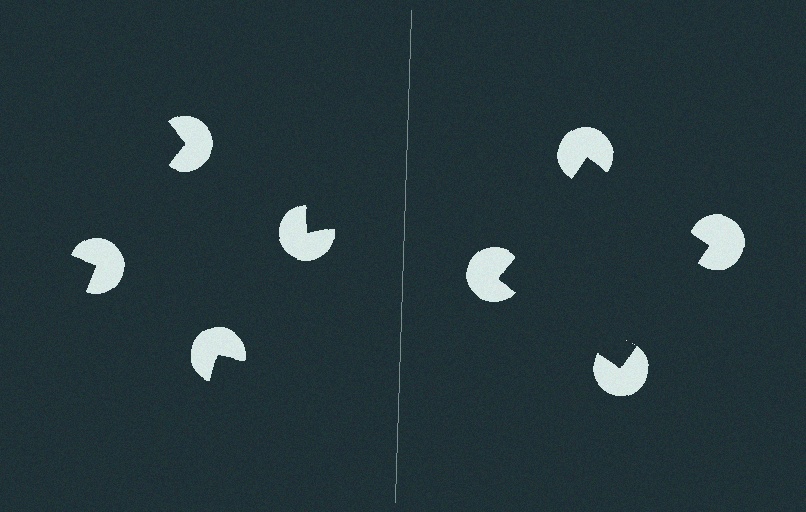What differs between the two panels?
The pac-man discs are positioned identically on both sides; only the wedge orientations differ. On the right they align to a square; on the left they are misaligned.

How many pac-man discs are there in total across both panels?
8 — 4 on each side.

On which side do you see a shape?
An illusory square appears on the right side. On the left side the wedge cuts are rotated, so no coherent shape forms.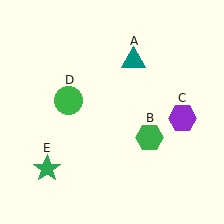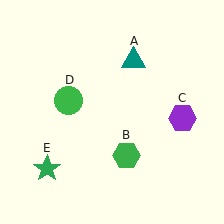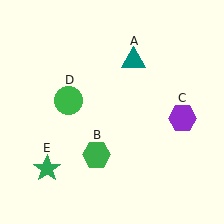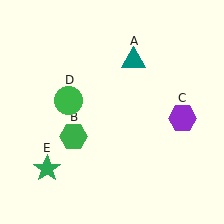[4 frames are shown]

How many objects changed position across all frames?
1 object changed position: green hexagon (object B).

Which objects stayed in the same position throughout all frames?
Teal triangle (object A) and purple hexagon (object C) and green circle (object D) and green star (object E) remained stationary.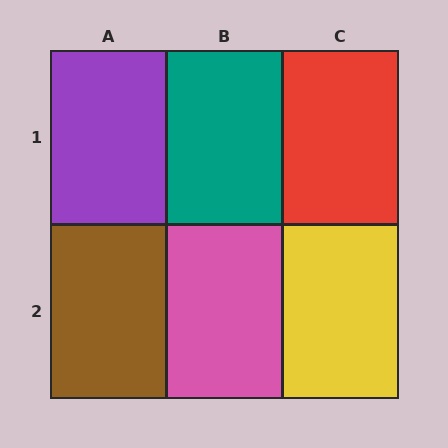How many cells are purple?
1 cell is purple.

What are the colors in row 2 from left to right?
Brown, pink, yellow.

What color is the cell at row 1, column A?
Purple.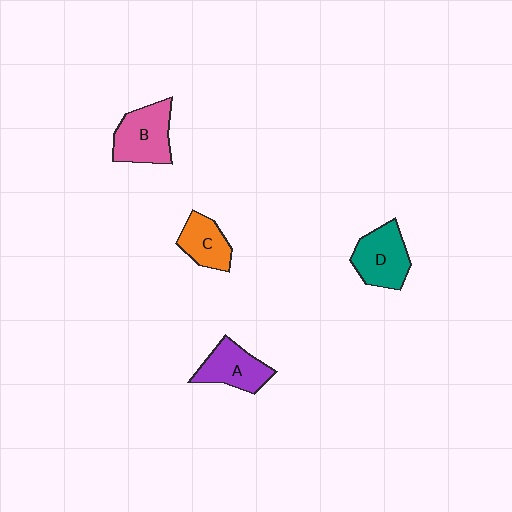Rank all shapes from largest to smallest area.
From largest to smallest: B (pink), D (teal), A (purple), C (orange).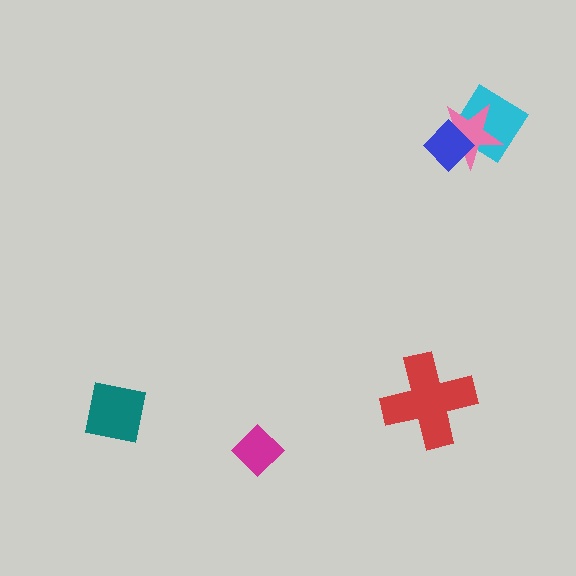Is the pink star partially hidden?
Yes, it is partially covered by another shape.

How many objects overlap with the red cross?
0 objects overlap with the red cross.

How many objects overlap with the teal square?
0 objects overlap with the teal square.